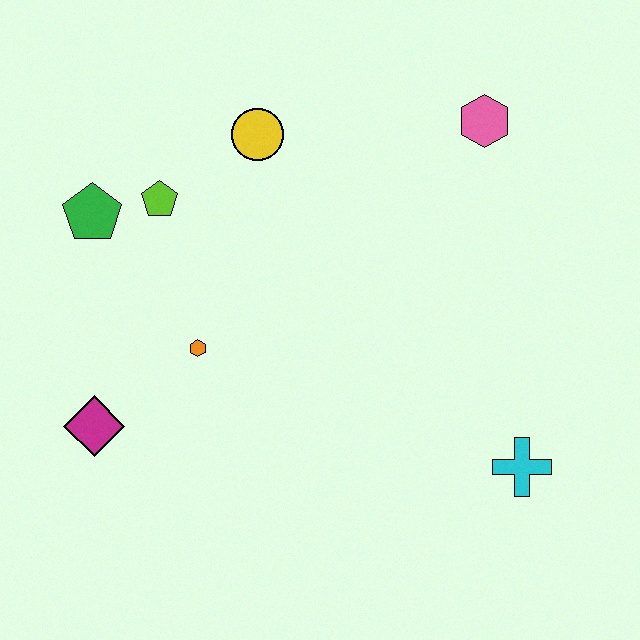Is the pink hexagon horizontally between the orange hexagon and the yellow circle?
No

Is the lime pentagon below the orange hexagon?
No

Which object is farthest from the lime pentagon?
The cyan cross is farthest from the lime pentagon.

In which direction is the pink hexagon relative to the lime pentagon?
The pink hexagon is to the right of the lime pentagon.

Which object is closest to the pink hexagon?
The yellow circle is closest to the pink hexagon.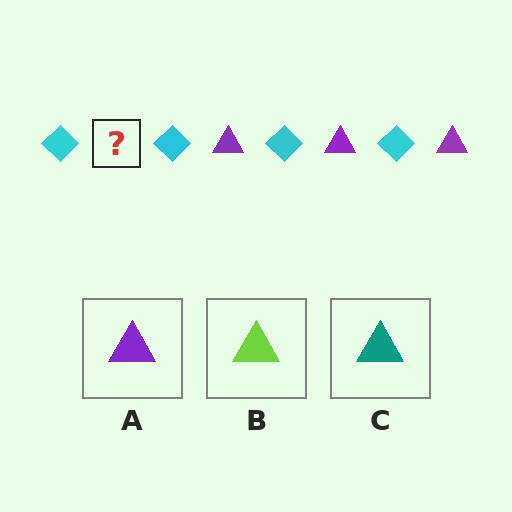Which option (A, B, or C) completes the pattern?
A.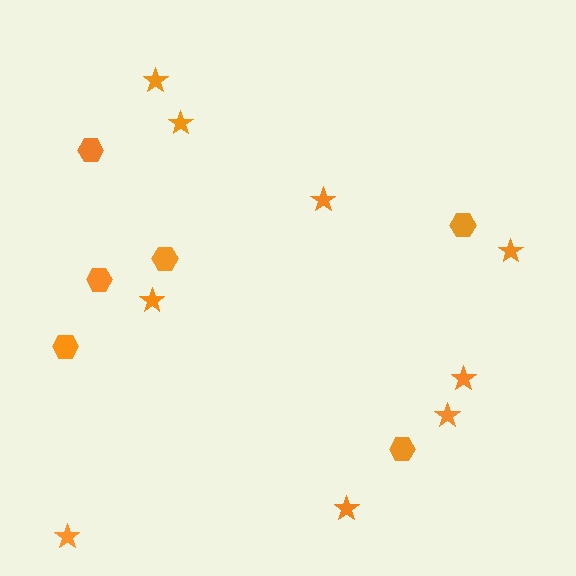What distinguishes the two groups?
There are 2 groups: one group of stars (9) and one group of hexagons (6).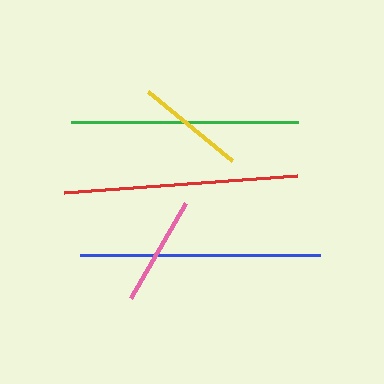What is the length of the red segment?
The red segment is approximately 234 pixels long.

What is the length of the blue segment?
The blue segment is approximately 240 pixels long.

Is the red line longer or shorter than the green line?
The red line is longer than the green line.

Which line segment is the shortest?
The yellow line is the shortest at approximately 109 pixels.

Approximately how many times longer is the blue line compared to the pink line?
The blue line is approximately 2.2 times the length of the pink line.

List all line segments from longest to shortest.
From longest to shortest: blue, red, green, pink, yellow.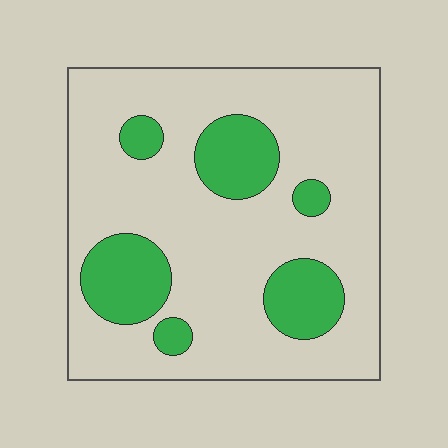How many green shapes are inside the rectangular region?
6.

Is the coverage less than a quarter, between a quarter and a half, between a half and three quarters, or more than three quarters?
Less than a quarter.